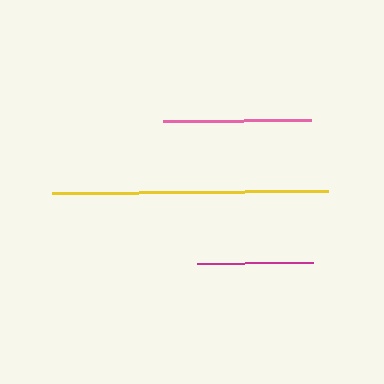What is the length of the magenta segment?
The magenta segment is approximately 116 pixels long.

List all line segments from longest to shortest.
From longest to shortest: yellow, pink, magenta.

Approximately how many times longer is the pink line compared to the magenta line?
The pink line is approximately 1.3 times the length of the magenta line.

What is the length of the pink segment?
The pink segment is approximately 148 pixels long.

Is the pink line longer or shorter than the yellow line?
The yellow line is longer than the pink line.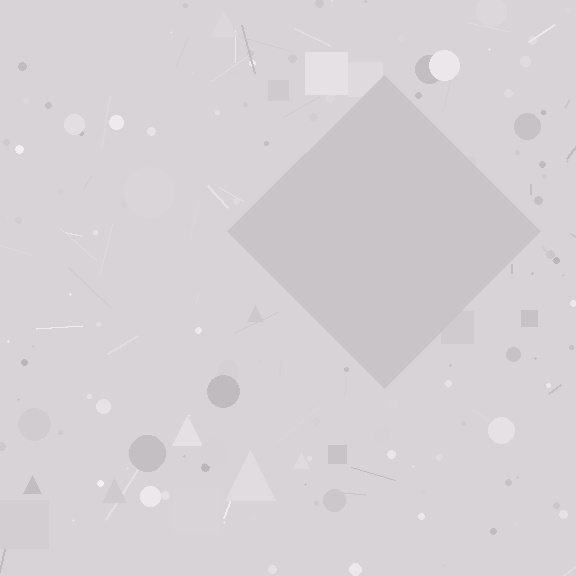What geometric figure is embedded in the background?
A diamond is embedded in the background.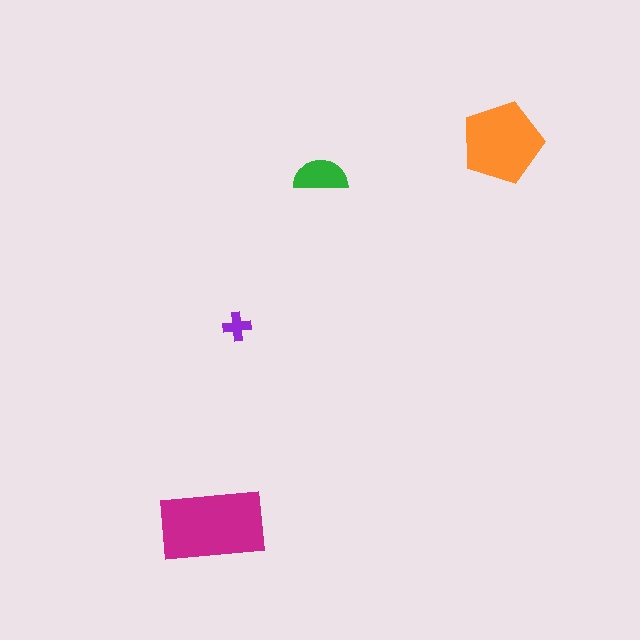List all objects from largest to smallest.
The magenta rectangle, the orange pentagon, the green semicircle, the purple cross.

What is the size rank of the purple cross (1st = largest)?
4th.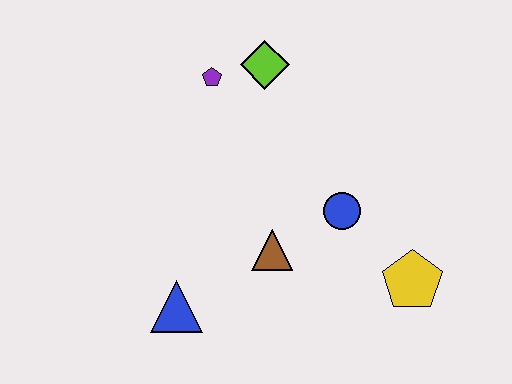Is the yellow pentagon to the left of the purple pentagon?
No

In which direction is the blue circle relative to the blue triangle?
The blue circle is to the right of the blue triangle.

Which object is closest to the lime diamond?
The purple pentagon is closest to the lime diamond.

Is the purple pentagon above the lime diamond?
No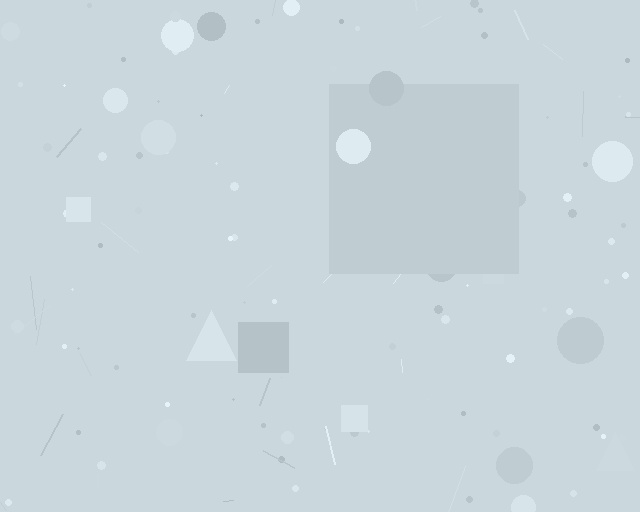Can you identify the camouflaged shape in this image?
The camouflaged shape is a square.